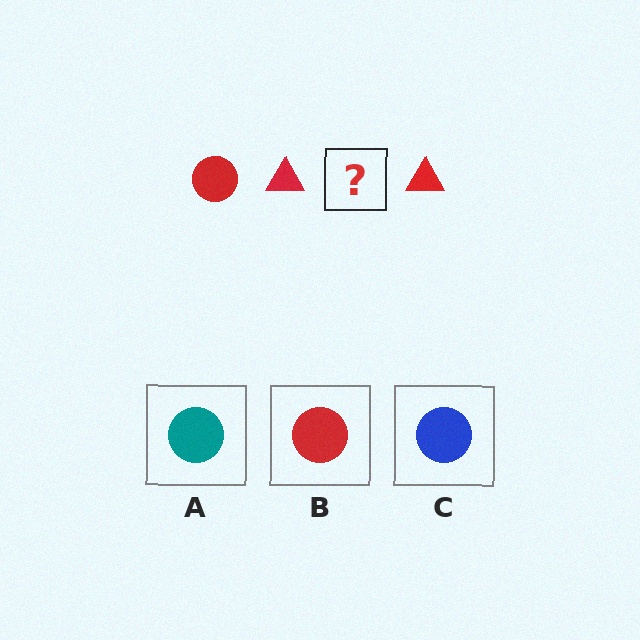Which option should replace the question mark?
Option B.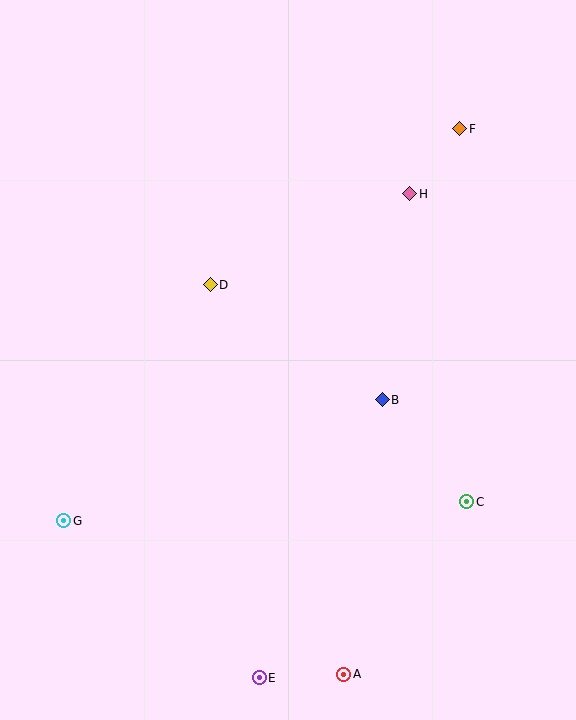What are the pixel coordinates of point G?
Point G is at (64, 521).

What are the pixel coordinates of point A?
Point A is at (344, 674).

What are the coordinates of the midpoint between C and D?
The midpoint between C and D is at (339, 393).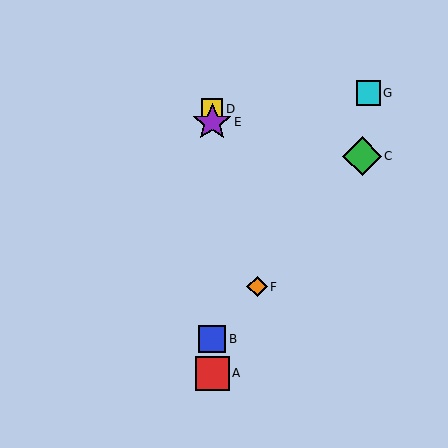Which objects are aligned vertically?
Objects A, B, D, E are aligned vertically.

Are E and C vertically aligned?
No, E is at x≈212 and C is at x≈362.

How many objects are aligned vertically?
4 objects (A, B, D, E) are aligned vertically.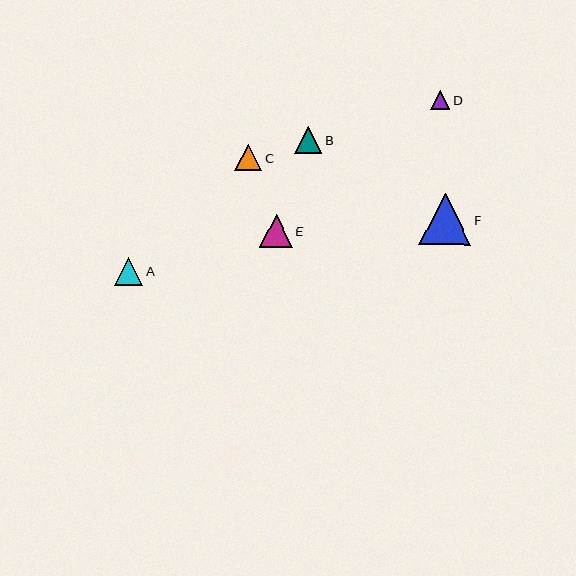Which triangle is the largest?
Triangle F is the largest with a size of approximately 51 pixels.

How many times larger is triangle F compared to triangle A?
Triangle F is approximately 1.8 times the size of triangle A.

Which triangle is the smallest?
Triangle D is the smallest with a size of approximately 19 pixels.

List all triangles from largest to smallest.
From largest to smallest: F, E, A, B, C, D.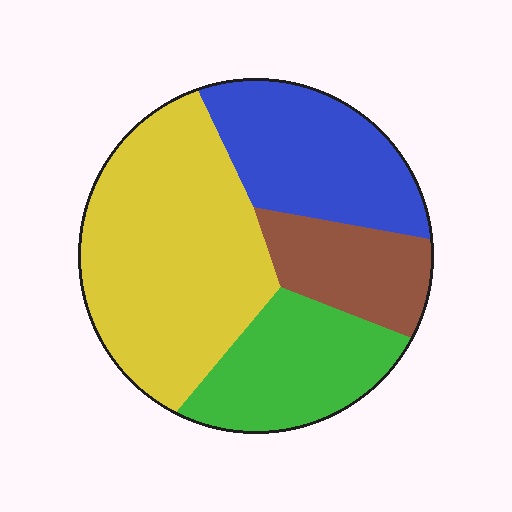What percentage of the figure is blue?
Blue covers 23% of the figure.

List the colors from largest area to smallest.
From largest to smallest: yellow, blue, green, brown.